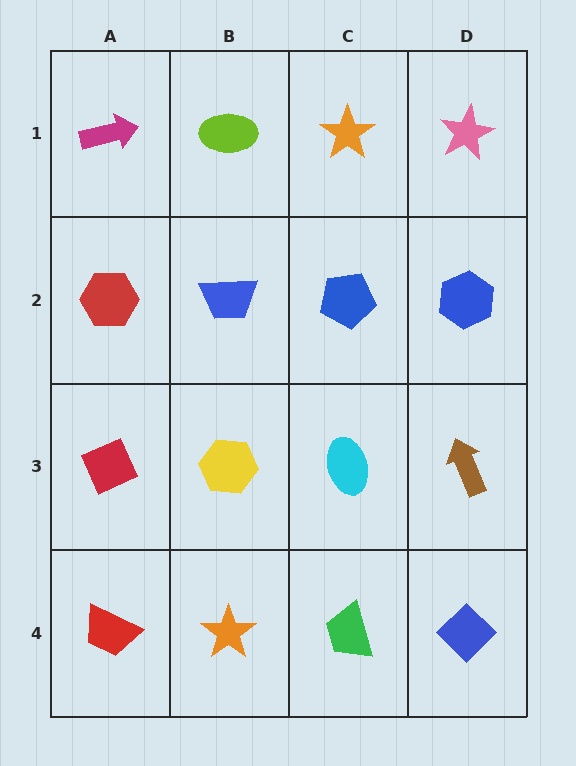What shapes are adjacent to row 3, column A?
A red hexagon (row 2, column A), a red trapezoid (row 4, column A), a yellow hexagon (row 3, column B).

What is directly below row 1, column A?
A red hexagon.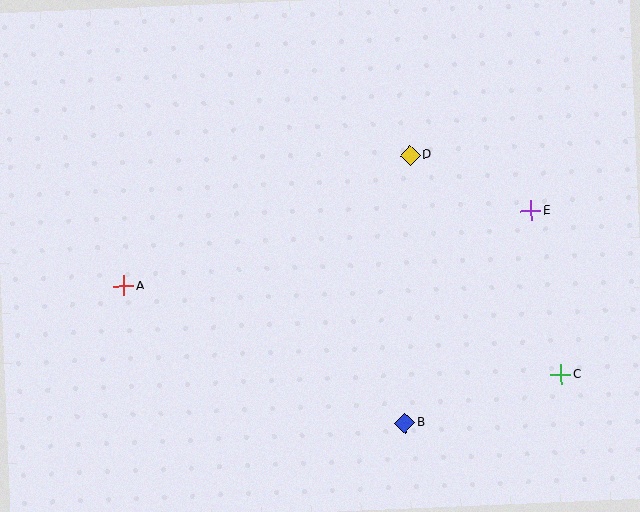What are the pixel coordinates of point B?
Point B is at (405, 423).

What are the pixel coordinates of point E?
Point E is at (531, 211).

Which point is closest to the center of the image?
Point D at (410, 155) is closest to the center.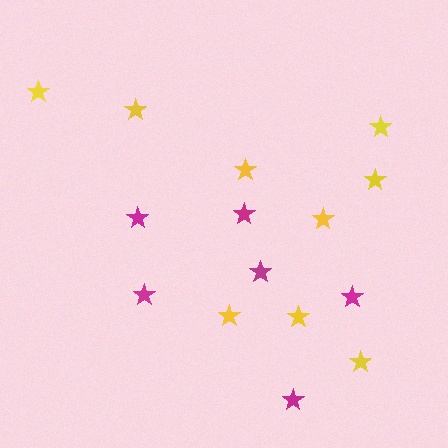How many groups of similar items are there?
There are 2 groups: one group of yellow stars (9) and one group of magenta stars (6).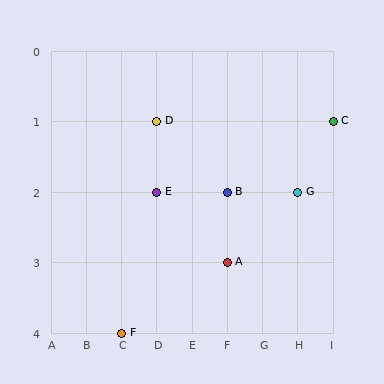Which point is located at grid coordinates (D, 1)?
Point D is at (D, 1).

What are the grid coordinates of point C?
Point C is at grid coordinates (I, 1).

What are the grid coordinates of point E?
Point E is at grid coordinates (D, 2).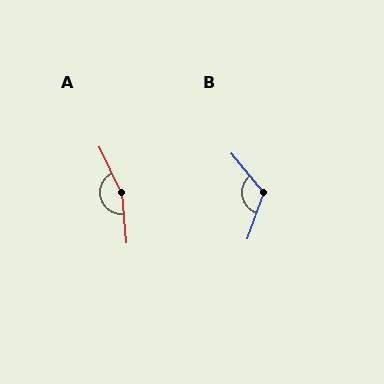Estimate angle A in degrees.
Approximately 160 degrees.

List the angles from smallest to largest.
B (122°), A (160°).